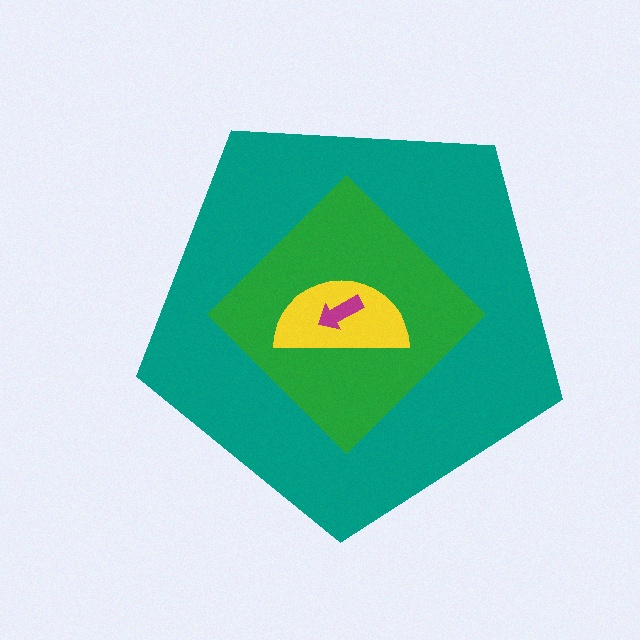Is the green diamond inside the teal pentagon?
Yes.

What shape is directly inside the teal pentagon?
The green diamond.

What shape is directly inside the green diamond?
The yellow semicircle.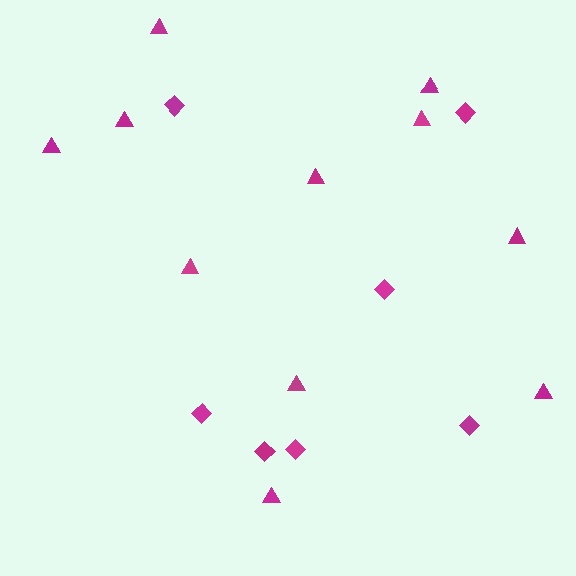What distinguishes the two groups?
There are 2 groups: one group of diamonds (7) and one group of triangles (11).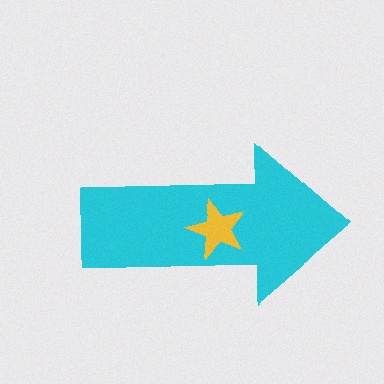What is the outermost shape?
The cyan arrow.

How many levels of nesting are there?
2.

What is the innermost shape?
The yellow star.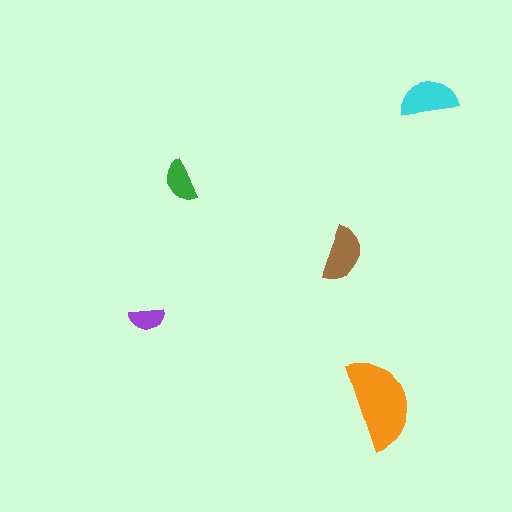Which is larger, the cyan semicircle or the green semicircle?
The cyan one.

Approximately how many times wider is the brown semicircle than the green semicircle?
About 1.5 times wider.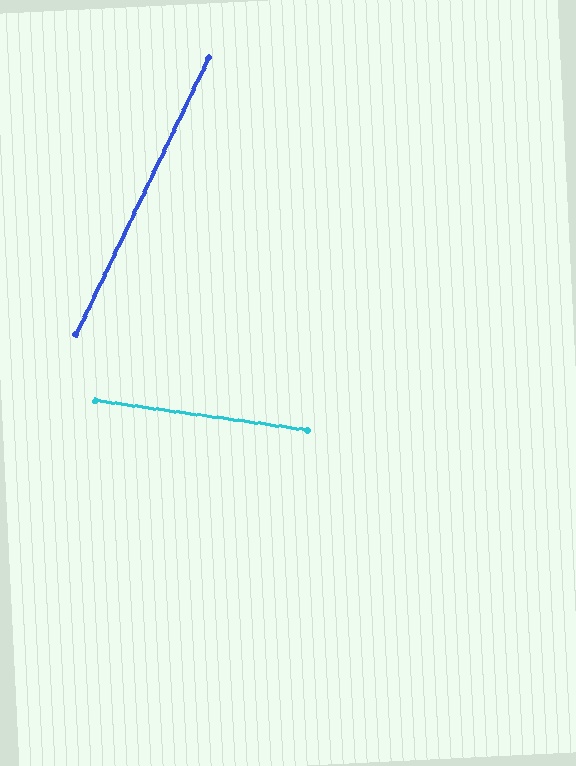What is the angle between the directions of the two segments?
Approximately 72 degrees.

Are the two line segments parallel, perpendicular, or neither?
Neither parallel nor perpendicular — they differ by about 72°.